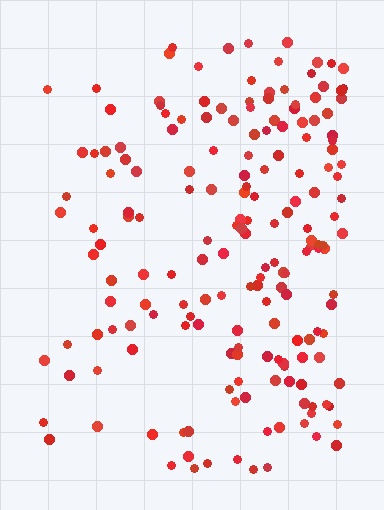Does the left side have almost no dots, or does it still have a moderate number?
Still a moderate number, just noticeably fewer than the right.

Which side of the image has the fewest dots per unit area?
The left.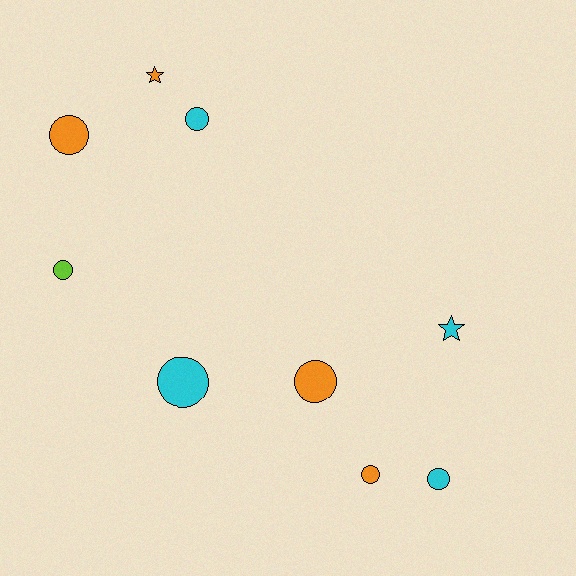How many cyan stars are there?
There is 1 cyan star.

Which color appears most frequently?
Orange, with 4 objects.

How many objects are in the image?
There are 9 objects.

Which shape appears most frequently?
Circle, with 7 objects.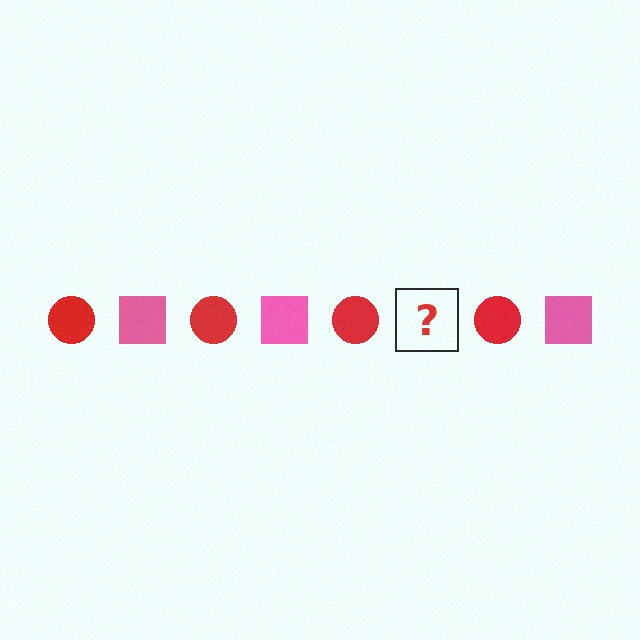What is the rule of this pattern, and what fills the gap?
The rule is that the pattern alternates between red circle and pink square. The gap should be filled with a pink square.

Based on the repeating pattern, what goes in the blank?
The blank should be a pink square.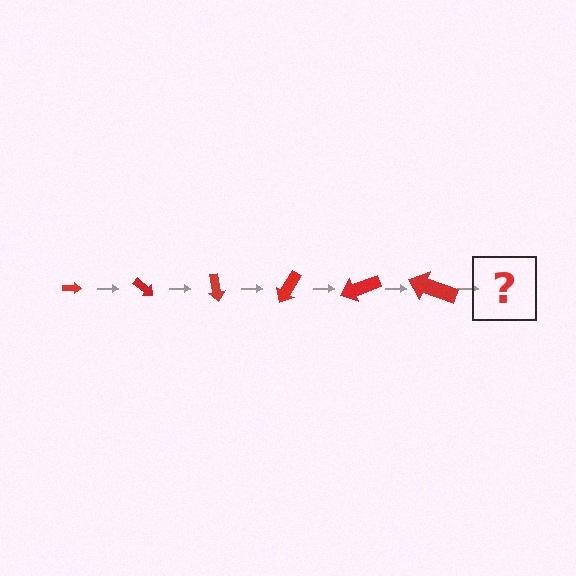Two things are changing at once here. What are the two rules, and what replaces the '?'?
The two rules are that the arrow grows larger each step and it rotates 40 degrees each step. The '?' should be an arrow, larger than the previous one and rotated 240 degrees from the start.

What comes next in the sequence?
The next element should be an arrow, larger than the previous one and rotated 240 degrees from the start.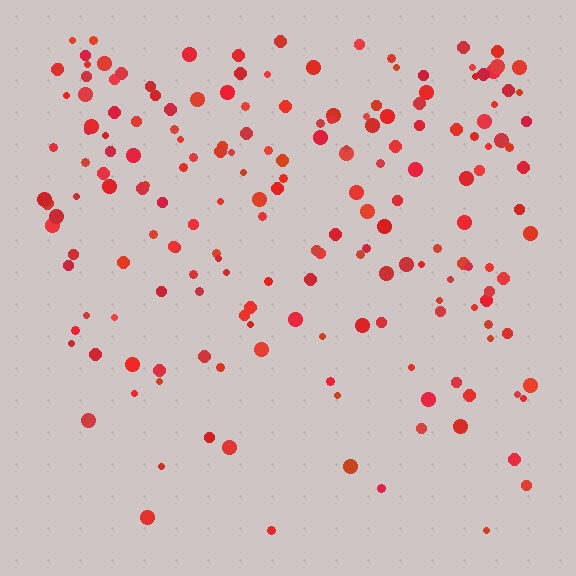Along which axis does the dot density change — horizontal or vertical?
Vertical.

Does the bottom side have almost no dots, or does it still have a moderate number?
Still a moderate number, just noticeably fewer than the top.